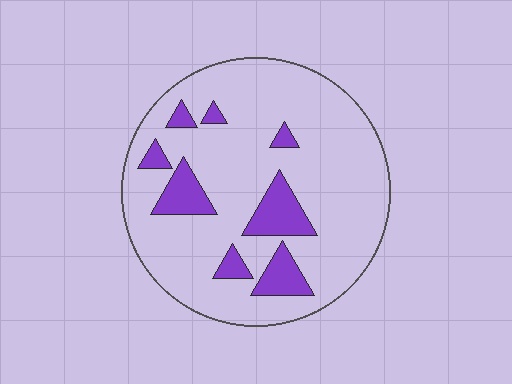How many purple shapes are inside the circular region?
8.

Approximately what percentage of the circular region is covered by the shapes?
Approximately 15%.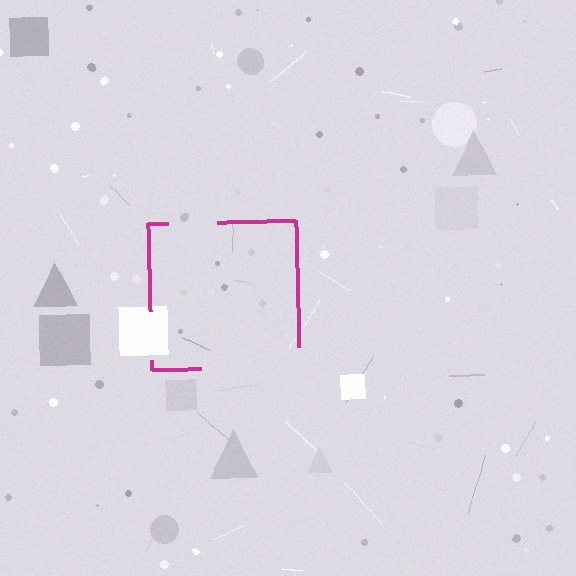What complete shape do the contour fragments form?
The contour fragments form a square.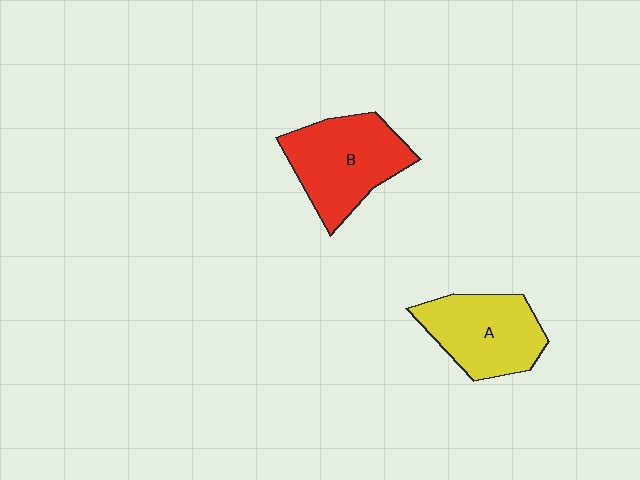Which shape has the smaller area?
Shape A (yellow).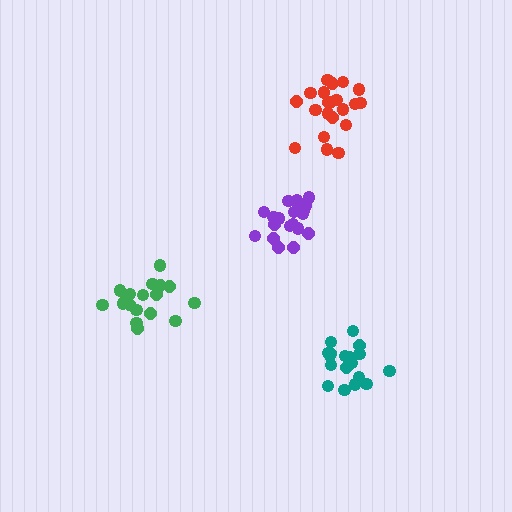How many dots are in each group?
Group 1: 18 dots, Group 2: 20 dots, Group 3: 18 dots, Group 4: 21 dots (77 total).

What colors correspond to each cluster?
The clusters are colored: teal, purple, green, red.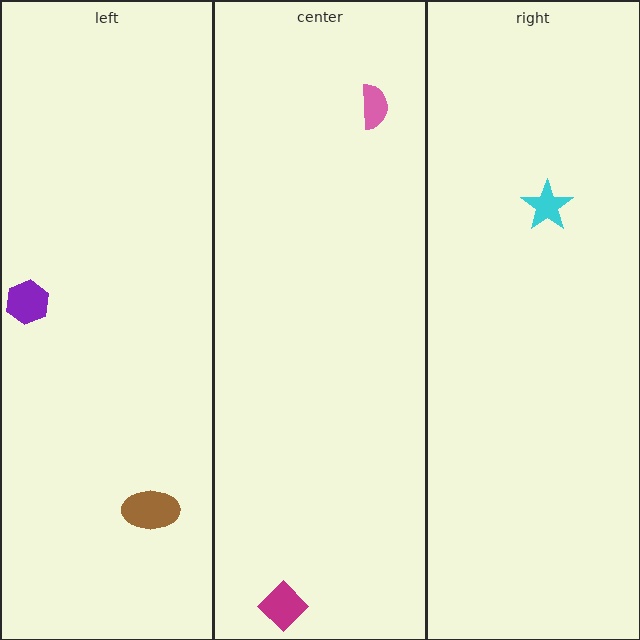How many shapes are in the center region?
2.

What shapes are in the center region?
The pink semicircle, the magenta diamond.